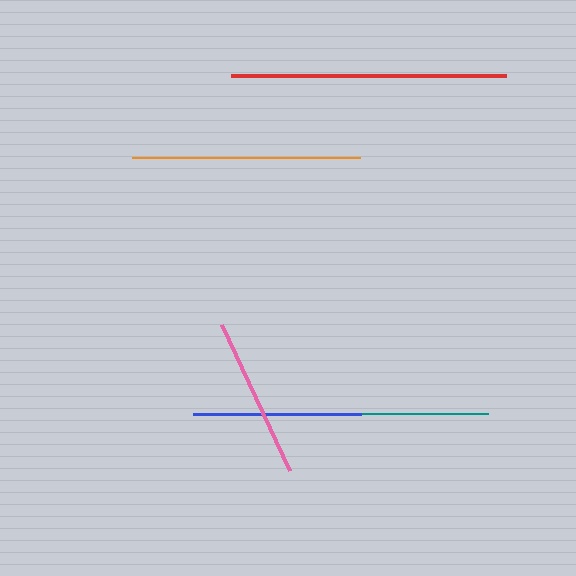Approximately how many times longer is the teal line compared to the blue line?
The teal line is approximately 1.2 times the length of the blue line.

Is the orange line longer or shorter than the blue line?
The orange line is longer than the blue line.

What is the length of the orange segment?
The orange segment is approximately 228 pixels long.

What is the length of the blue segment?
The blue segment is approximately 168 pixels long.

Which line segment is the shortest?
The pink line is the shortest at approximately 161 pixels.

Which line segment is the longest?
The red line is the longest at approximately 275 pixels.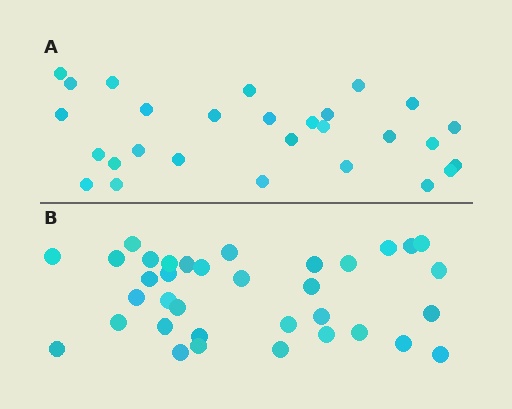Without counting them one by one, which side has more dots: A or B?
Region B (the bottom region) has more dots.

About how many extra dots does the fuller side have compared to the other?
Region B has roughly 8 or so more dots than region A.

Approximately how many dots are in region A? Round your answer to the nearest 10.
About 30 dots. (The exact count is 28, which rounds to 30.)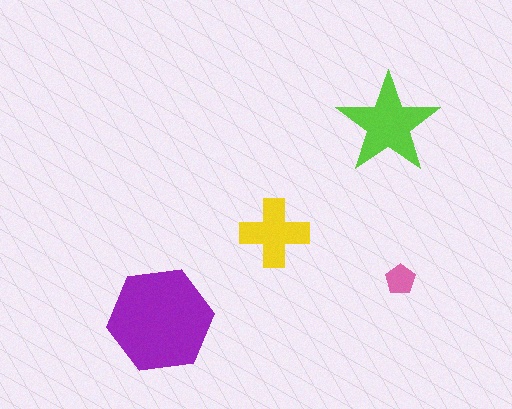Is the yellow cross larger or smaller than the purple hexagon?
Smaller.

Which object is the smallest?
The pink pentagon.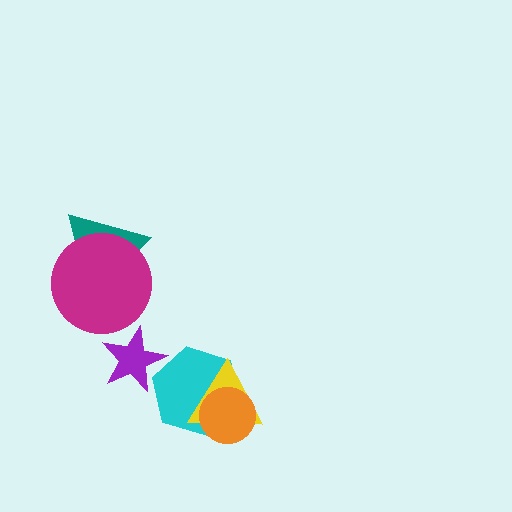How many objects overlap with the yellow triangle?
2 objects overlap with the yellow triangle.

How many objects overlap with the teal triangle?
1 object overlaps with the teal triangle.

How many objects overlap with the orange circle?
2 objects overlap with the orange circle.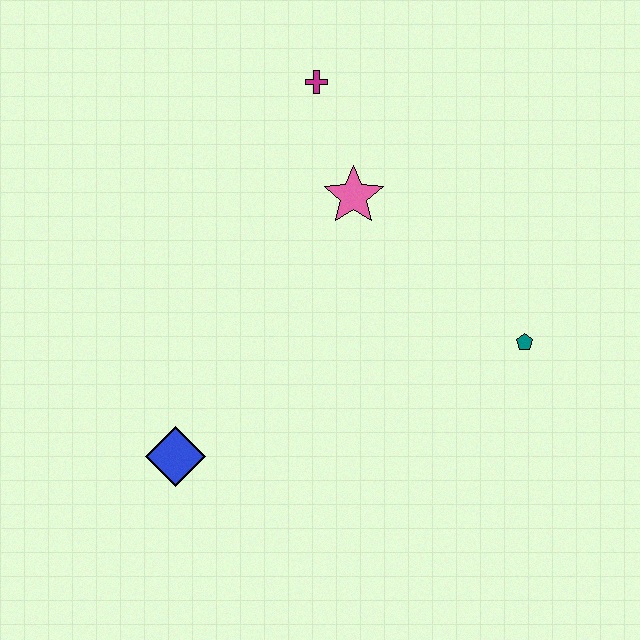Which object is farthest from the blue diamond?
The magenta cross is farthest from the blue diamond.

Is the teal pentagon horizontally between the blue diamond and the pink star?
No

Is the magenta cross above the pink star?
Yes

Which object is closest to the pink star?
The magenta cross is closest to the pink star.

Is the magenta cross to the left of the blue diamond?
No